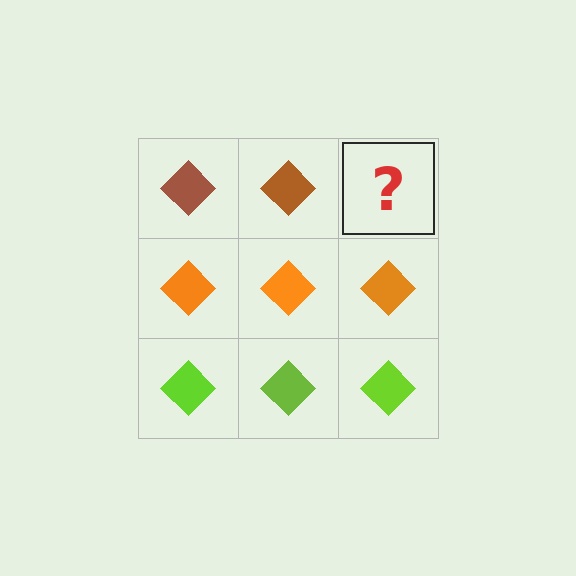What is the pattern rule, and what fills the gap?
The rule is that each row has a consistent color. The gap should be filled with a brown diamond.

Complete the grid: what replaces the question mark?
The question mark should be replaced with a brown diamond.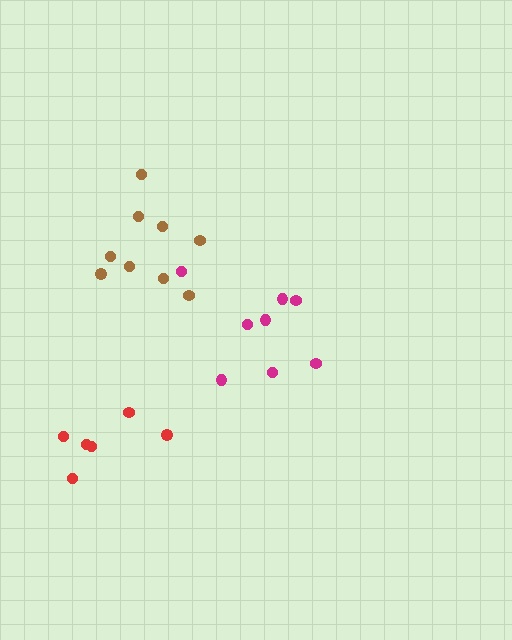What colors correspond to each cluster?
The clusters are colored: magenta, brown, red.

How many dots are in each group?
Group 1: 8 dots, Group 2: 9 dots, Group 3: 6 dots (23 total).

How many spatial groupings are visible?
There are 3 spatial groupings.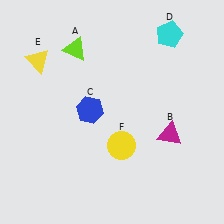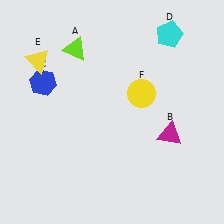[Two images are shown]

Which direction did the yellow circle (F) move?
The yellow circle (F) moved up.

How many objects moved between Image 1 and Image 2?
2 objects moved between the two images.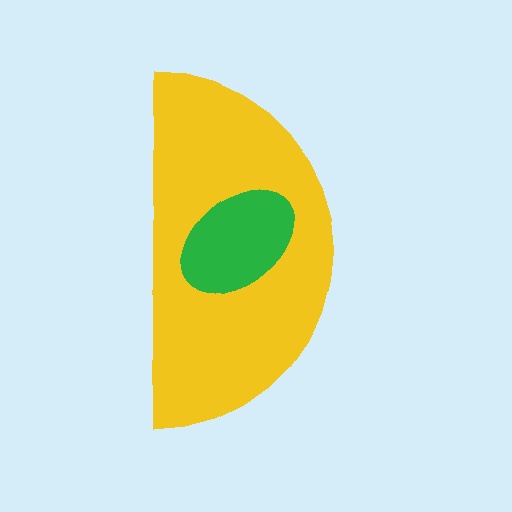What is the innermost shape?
The green ellipse.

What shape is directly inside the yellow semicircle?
The green ellipse.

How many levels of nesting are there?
2.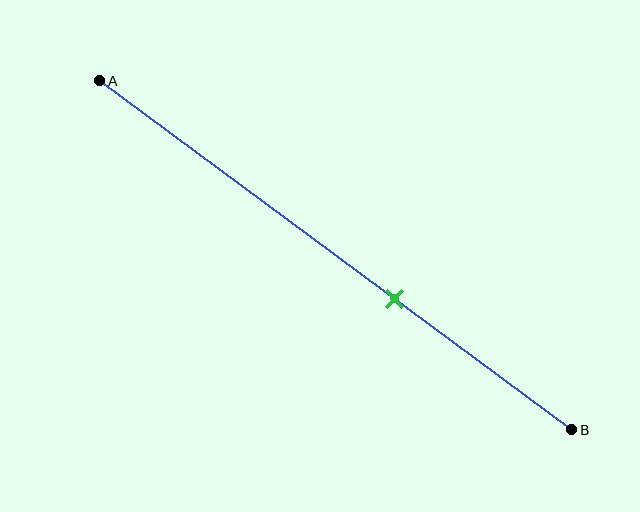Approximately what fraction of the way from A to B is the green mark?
The green mark is approximately 65% of the way from A to B.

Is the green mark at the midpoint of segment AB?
No, the mark is at about 65% from A, not at the 50% midpoint.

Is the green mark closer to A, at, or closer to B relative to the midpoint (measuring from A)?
The green mark is closer to point B than the midpoint of segment AB.